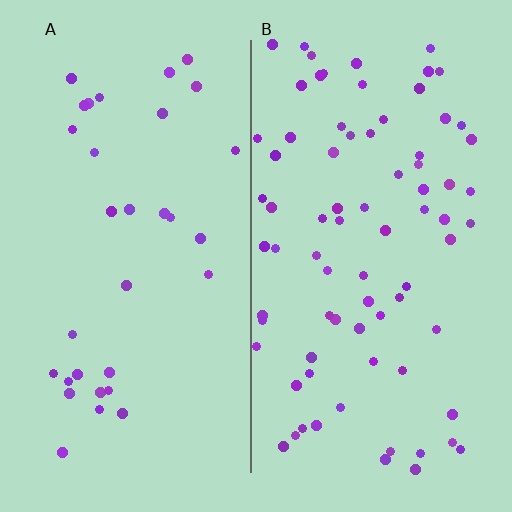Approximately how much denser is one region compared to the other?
Approximately 2.4× — region B over region A.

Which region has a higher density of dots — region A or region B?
B (the right).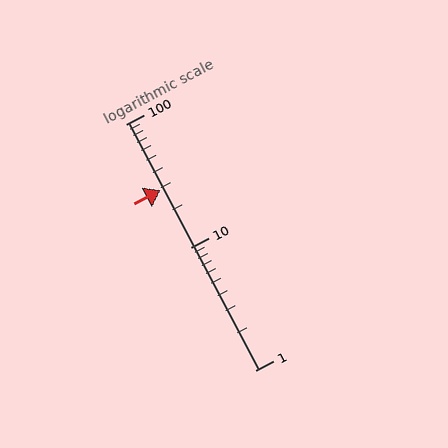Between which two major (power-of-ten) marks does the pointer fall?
The pointer is between 10 and 100.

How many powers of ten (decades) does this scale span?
The scale spans 2 decades, from 1 to 100.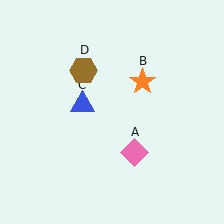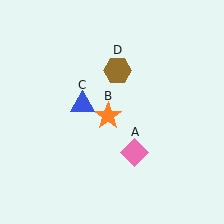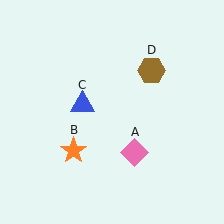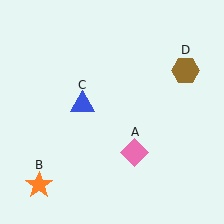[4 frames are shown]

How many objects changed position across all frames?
2 objects changed position: orange star (object B), brown hexagon (object D).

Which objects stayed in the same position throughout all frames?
Pink diamond (object A) and blue triangle (object C) remained stationary.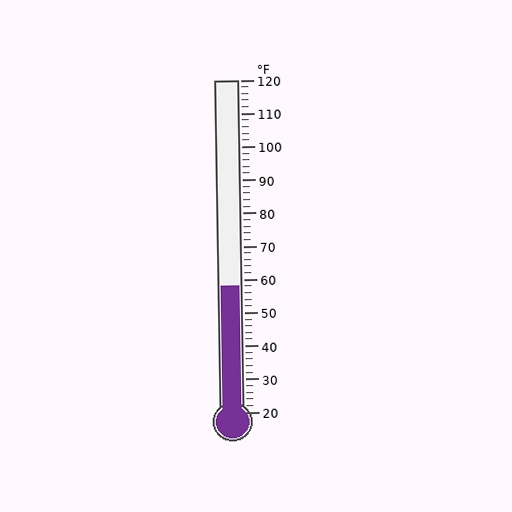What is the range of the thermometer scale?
The thermometer scale ranges from 20°F to 120°F.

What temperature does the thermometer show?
The thermometer shows approximately 58°F.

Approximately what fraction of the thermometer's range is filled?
The thermometer is filled to approximately 40% of its range.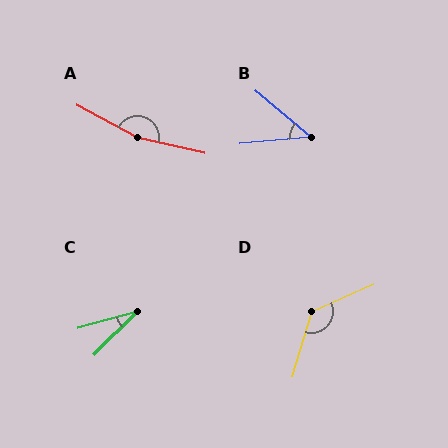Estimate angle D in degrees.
Approximately 130 degrees.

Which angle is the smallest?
C, at approximately 30 degrees.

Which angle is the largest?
A, at approximately 165 degrees.